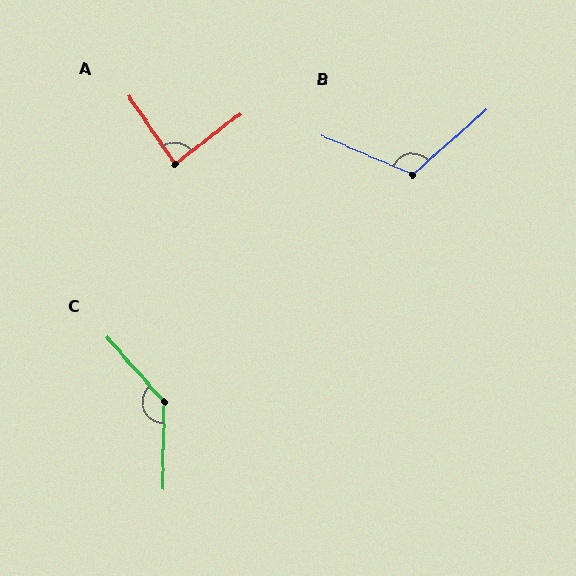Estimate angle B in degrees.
Approximately 116 degrees.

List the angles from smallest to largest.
A (87°), B (116°), C (137°).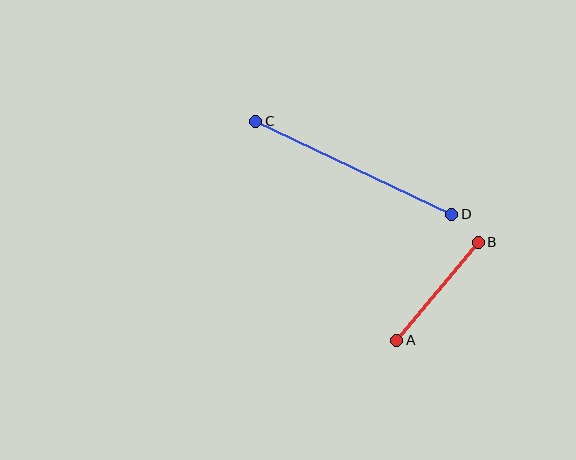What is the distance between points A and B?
The distance is approximately 128 pixels.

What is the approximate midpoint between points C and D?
The midpoint is at approximately (354, 168) pixels.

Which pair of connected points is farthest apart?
Points C and D are farthest apart.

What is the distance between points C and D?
The distance is approximately 217 pixels.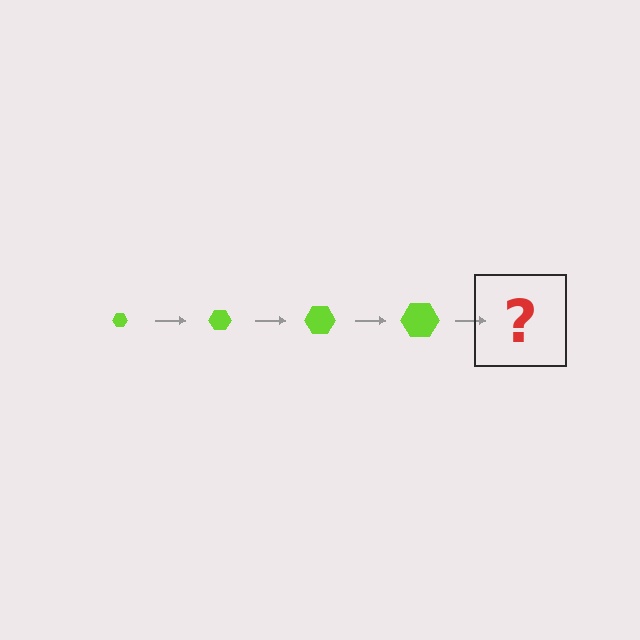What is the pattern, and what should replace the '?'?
The pattern is that the hexagon gets progressively larger each step. The '?' should be a lime hexagon, larger than the previous one.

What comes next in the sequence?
The next element should be a lime hexagon, larger than the previous one.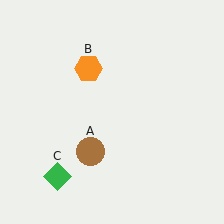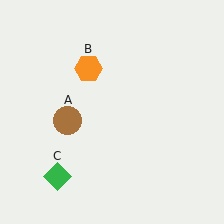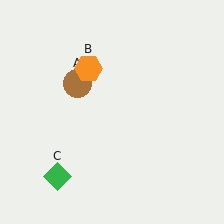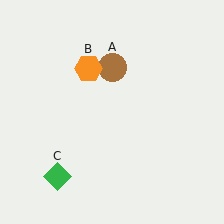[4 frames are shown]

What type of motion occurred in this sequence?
The brown circle (object A) rotated clockwise around the center of the scene.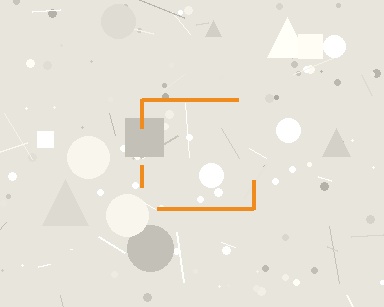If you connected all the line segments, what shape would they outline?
They would outline a square.